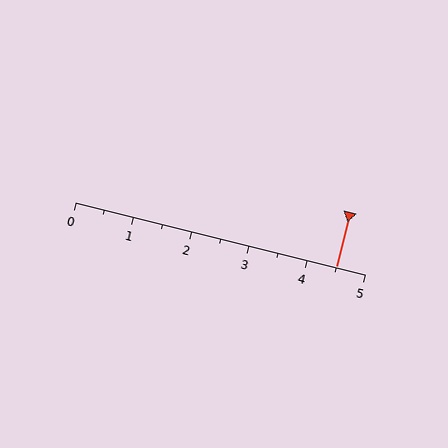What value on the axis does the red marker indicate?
The marker indicates approximately 4.5.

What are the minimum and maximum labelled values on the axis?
The axis runs from 0 to 5.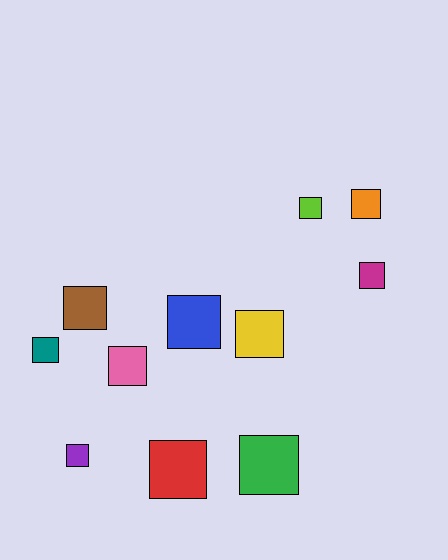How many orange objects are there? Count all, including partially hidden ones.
There is 1 orange object.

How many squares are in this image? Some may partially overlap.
There are 11 squares.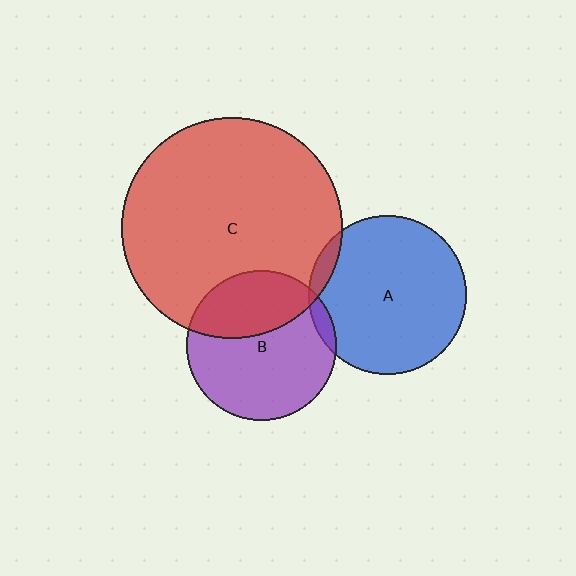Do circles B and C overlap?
Yes.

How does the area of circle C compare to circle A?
Approximately 2.0 times.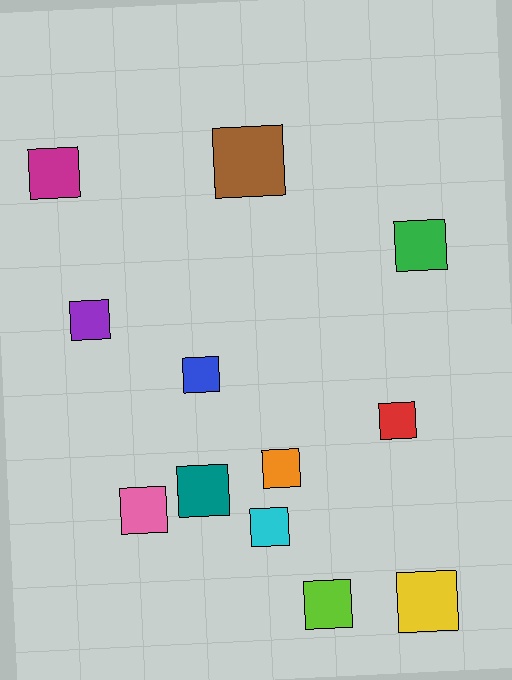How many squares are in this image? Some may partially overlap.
There are 12 squares.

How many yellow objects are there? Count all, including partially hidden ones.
There is 1 yellow object.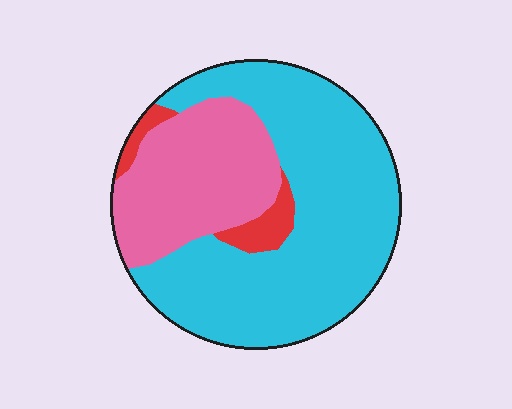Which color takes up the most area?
Cyan, at roughly 65%.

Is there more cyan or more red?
Cyan.